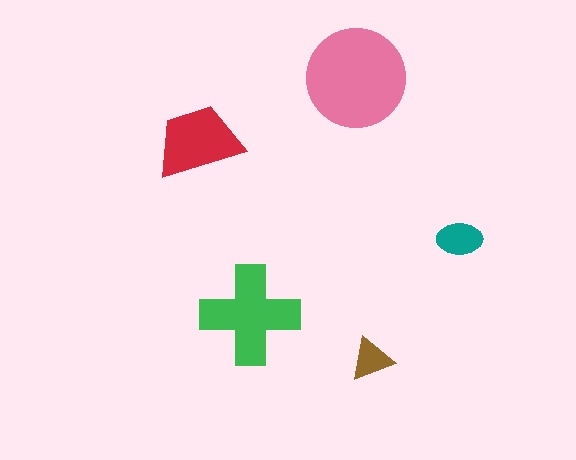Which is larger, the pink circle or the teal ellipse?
The pink circle.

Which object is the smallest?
The brown triangle.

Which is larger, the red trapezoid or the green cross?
The green cross.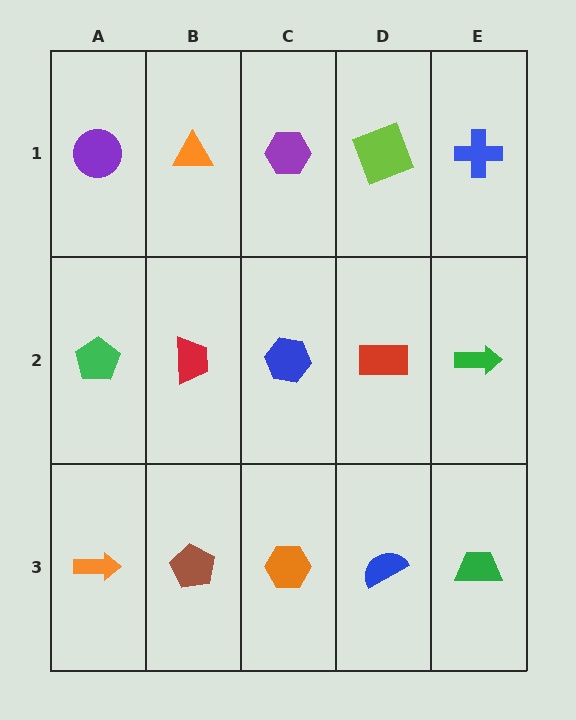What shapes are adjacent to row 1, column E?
A green arrow (row 2, column E), a lime square (row 1, column D).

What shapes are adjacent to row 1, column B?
A red trapezoid (row 2, column B), a purple circle (row 1, column A), a purple hexagon (row 1, column C).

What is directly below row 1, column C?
A blue hexagon.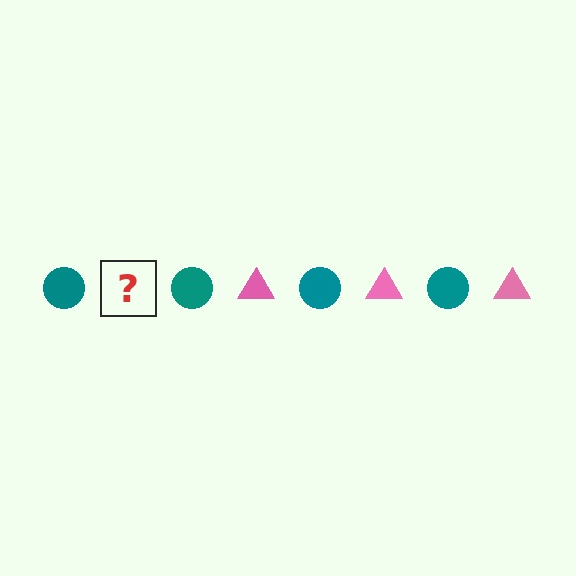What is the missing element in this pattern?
The missing element is a pink triangle.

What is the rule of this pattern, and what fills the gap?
The rule is that the pattern alternates between teal circle and pink triangle. The gap should be filled with a pink triangle.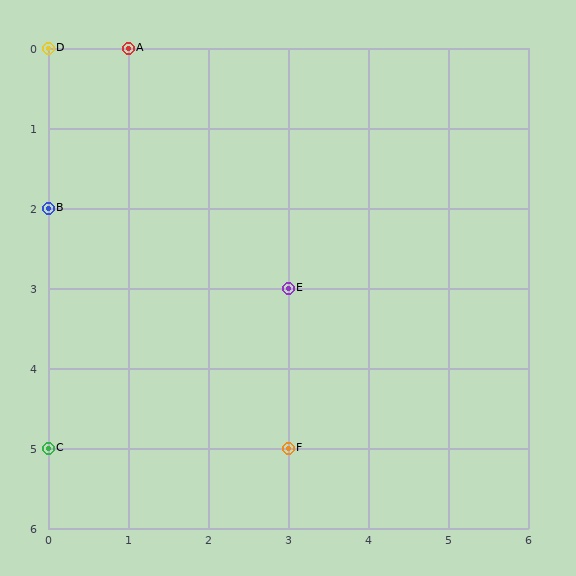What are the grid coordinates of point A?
Point A is at grid coordinates (1, 0).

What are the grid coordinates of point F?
Point F is at grid coordinates (3, 5).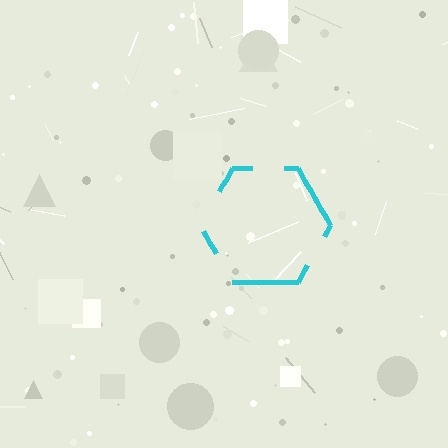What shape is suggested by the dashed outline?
The dashed outline suggests a hexagon.